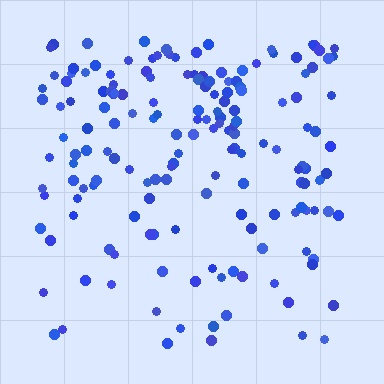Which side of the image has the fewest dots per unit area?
The bottom.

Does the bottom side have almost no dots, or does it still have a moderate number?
Still a moderate number, just noticeably fewer than the top.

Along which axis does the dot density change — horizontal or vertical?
Vertical.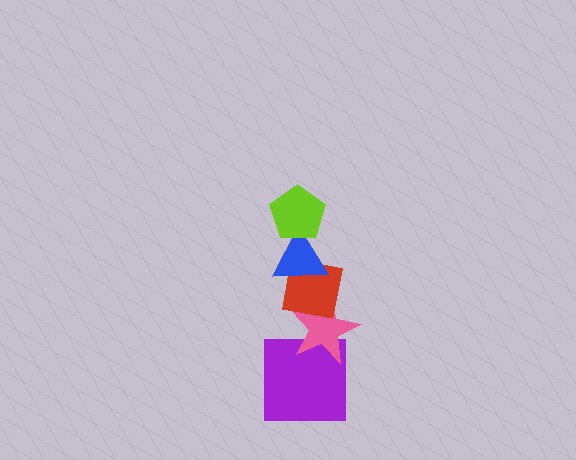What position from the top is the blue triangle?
The blue triangle is 2nd from the top.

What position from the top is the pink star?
The pink star is 4th from the top.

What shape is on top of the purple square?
The pink star is on top of the purple square.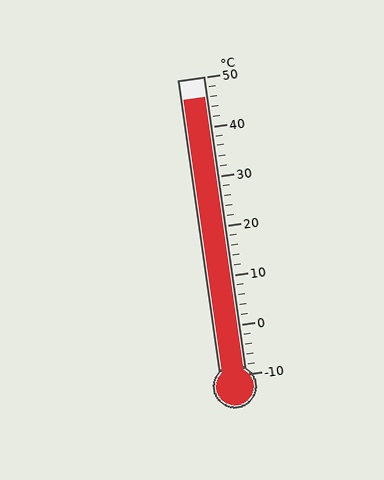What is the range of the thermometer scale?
The thermometer scale ranges from -10°C to 50°C.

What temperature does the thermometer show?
The thermometer shows approximately 46°C.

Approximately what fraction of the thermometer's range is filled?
The thermometer is filled to approximately 95% of its range.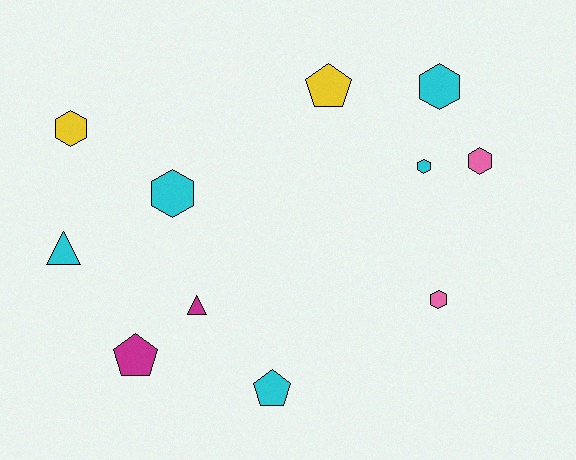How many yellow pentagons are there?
There is 1 yellow pentagon.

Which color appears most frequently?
Cyan, with 5 objects.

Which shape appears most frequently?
Hexagon, with 6 objects.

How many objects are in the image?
There are 11 objects.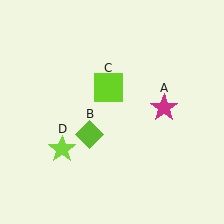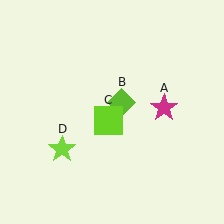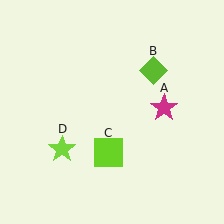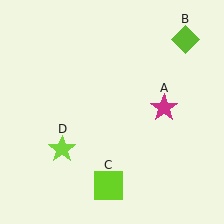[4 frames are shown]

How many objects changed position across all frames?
2 objects changed position: lime diamond (object B), lime square (object C).